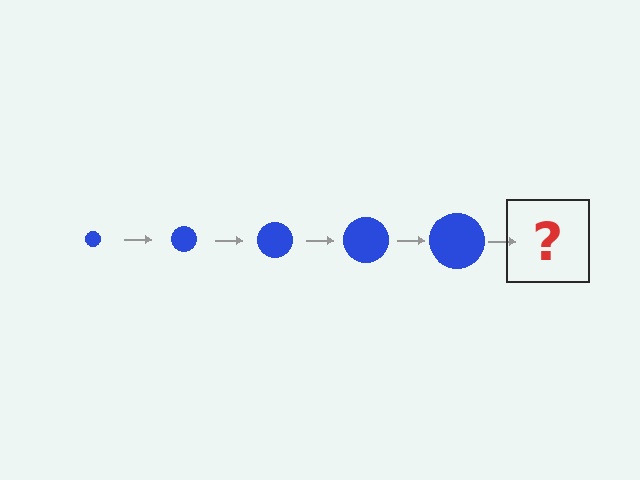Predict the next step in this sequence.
The next step is a blue circle, larger than the previous one.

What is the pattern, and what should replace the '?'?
The pattern is that the circle gets progressively larger each step. The '?' should be a blue circle, larger than the previous one.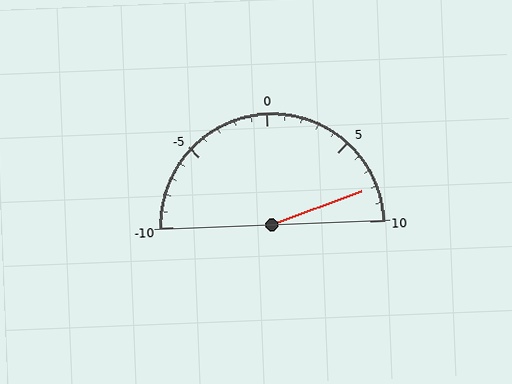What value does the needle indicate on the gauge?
The needle indicates approximately 8.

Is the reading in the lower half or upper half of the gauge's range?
The reading is in the upper half of the range (-10 to 10).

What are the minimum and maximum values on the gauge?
The gauge ranges from -10 to 10.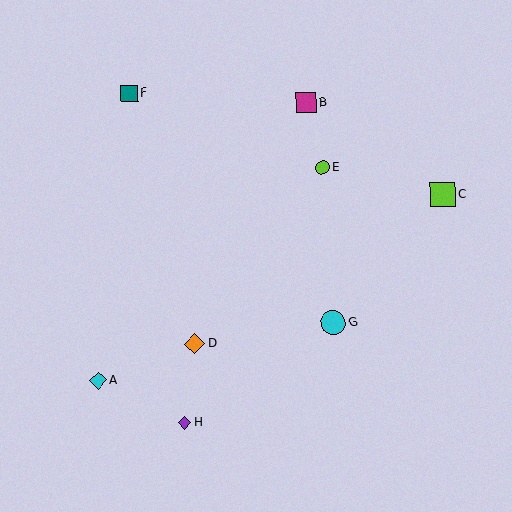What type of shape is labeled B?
Shape B is a magenta square.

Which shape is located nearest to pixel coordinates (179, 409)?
The purple diamond (labeled H) at (184, 422) is nearest to that location.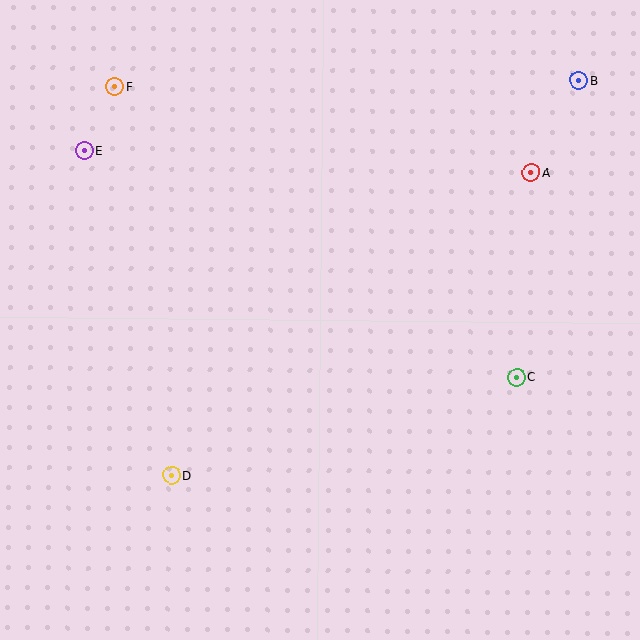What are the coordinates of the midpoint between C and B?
The midpoint between C and B is at (548, 229).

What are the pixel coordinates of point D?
Point D is at (172, 475).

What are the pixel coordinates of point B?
Point B is at (579, 80).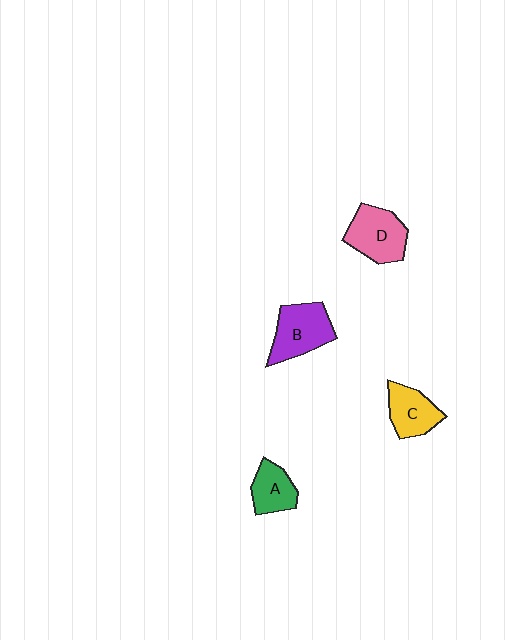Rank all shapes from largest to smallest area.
From largest to smallest: B (purple), D (pink), C (yellow), A (green).